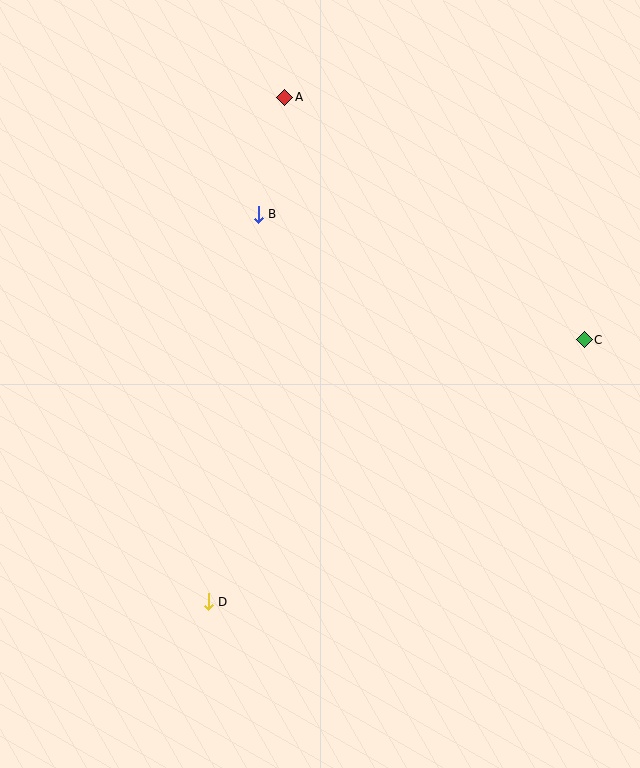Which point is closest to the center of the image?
Point B at (258, 214) is closest to the center.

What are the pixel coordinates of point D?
Point D is at (208, 602).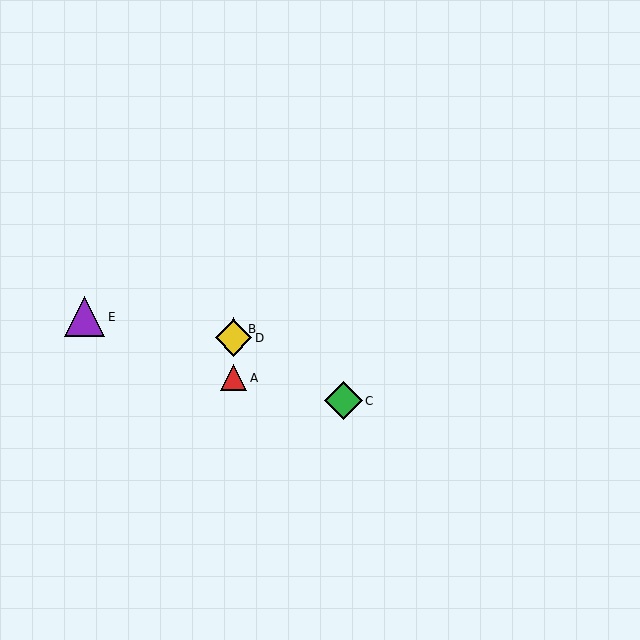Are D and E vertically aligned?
No, D is at x≈233 and E is at x≈85.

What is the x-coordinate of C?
Object C is at x≈343.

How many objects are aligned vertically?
3 objects (A, B, D) are aligned vertically.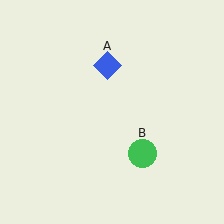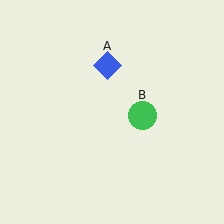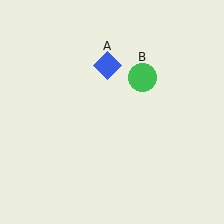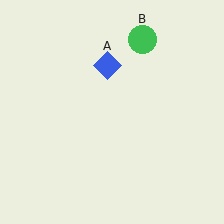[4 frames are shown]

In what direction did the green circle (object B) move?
The green circle (object B) moved up.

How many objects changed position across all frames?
1 object changed position: green circle (object B).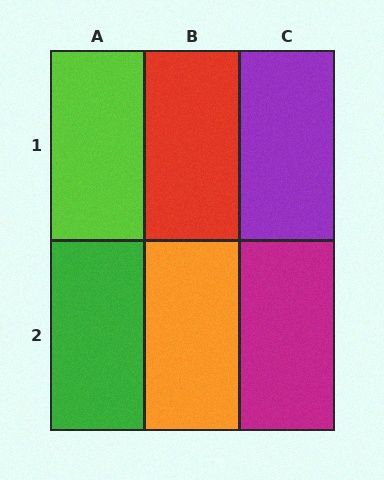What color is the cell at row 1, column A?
Lime.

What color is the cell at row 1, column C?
Purple.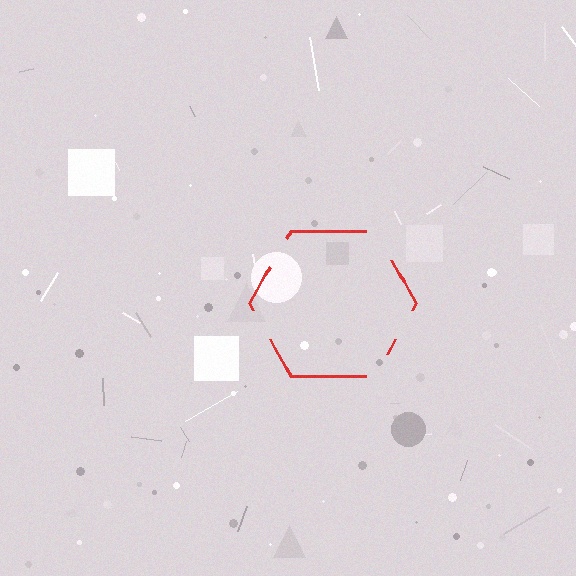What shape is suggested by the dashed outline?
The dashed outline suggests a hexagon.